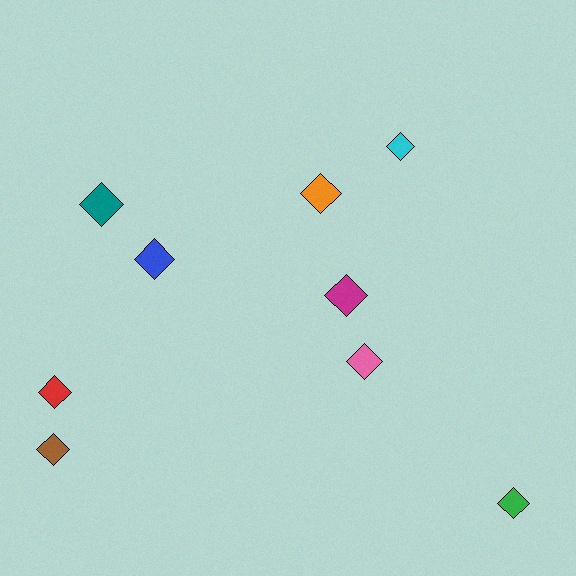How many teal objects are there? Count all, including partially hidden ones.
There is 1 teal object.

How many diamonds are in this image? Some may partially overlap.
There are 9 diamonds.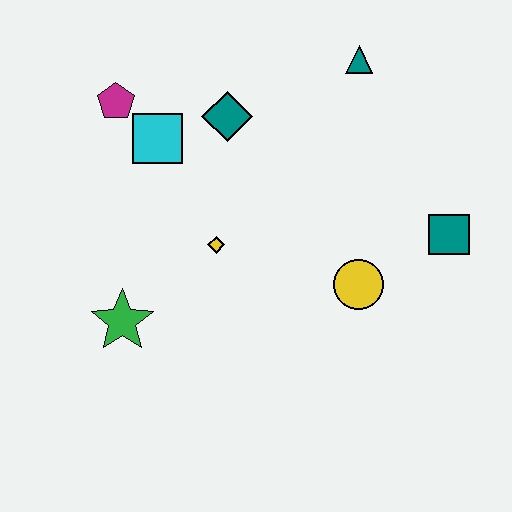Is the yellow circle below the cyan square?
Yes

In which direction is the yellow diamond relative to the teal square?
The yellow diamond is to the left of the teal square.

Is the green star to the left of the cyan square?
Yes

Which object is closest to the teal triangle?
The teal diamond is closest to the teal triangle.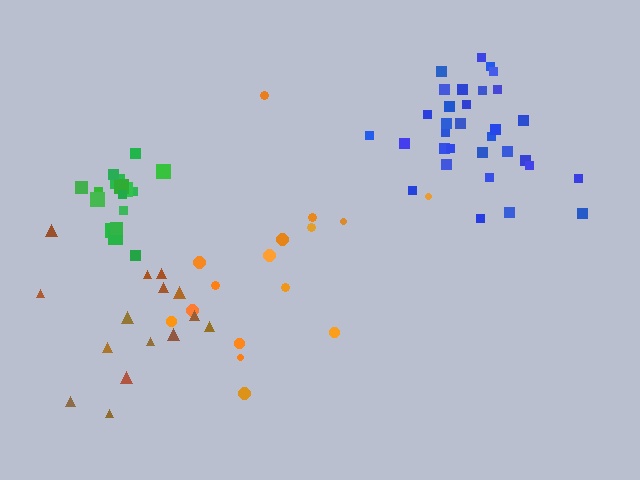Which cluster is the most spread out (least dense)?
Orange.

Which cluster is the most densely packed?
Blue.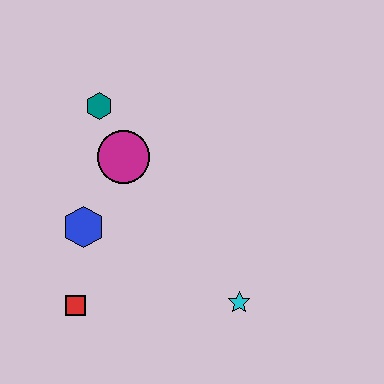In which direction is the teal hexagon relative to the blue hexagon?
The teal hexagon is above the blue hexagon.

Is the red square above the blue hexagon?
No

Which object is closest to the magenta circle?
The teal hexagon is closest to the magenta circle.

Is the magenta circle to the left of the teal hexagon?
No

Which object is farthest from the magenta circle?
The cyan star is farthest from the magenta circle.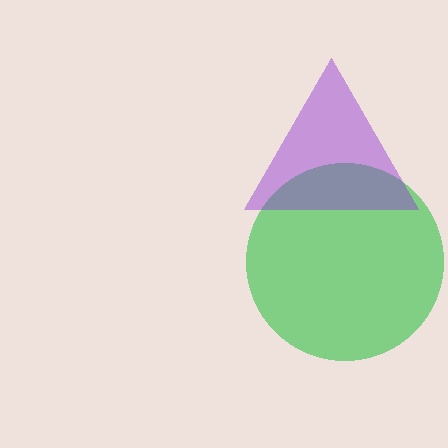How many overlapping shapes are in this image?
There are 2 overlapping shapes in the image.